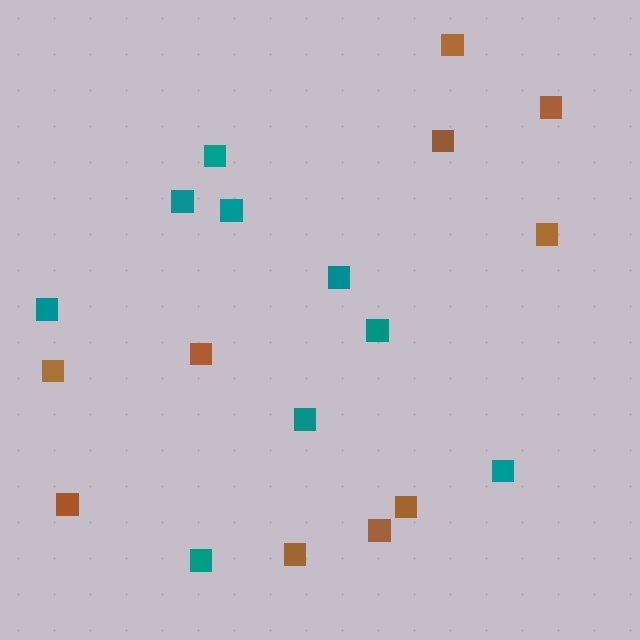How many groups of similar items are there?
There are 2 groups: one group of teal squares (9) and one group of brown squares (10).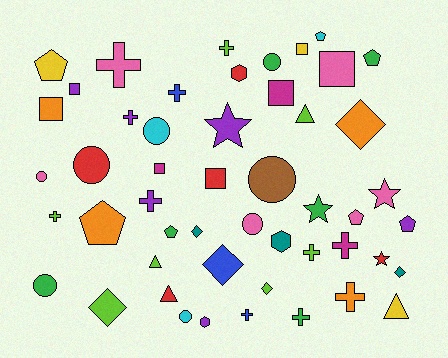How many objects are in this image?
There are 50 objects.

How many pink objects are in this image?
There are 6 pink objects.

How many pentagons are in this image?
There are 7 pentagons.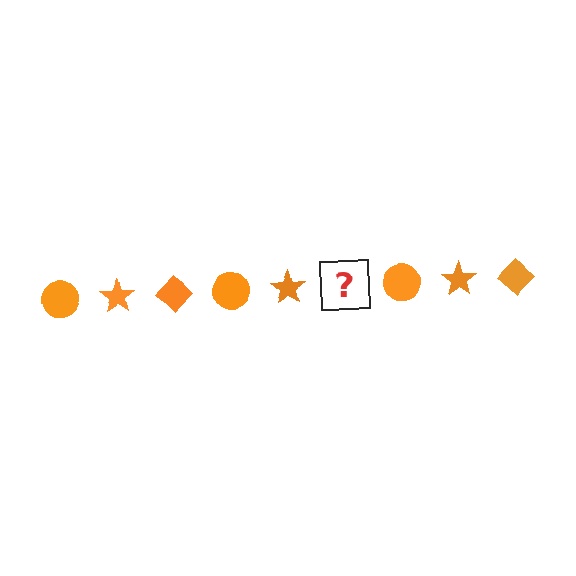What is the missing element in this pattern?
The missing element is an orange diamond.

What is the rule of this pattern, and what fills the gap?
The rule is that the pattern cycles through circle, star, diamond shapes in orange. The gap should be filled with an orange diamond.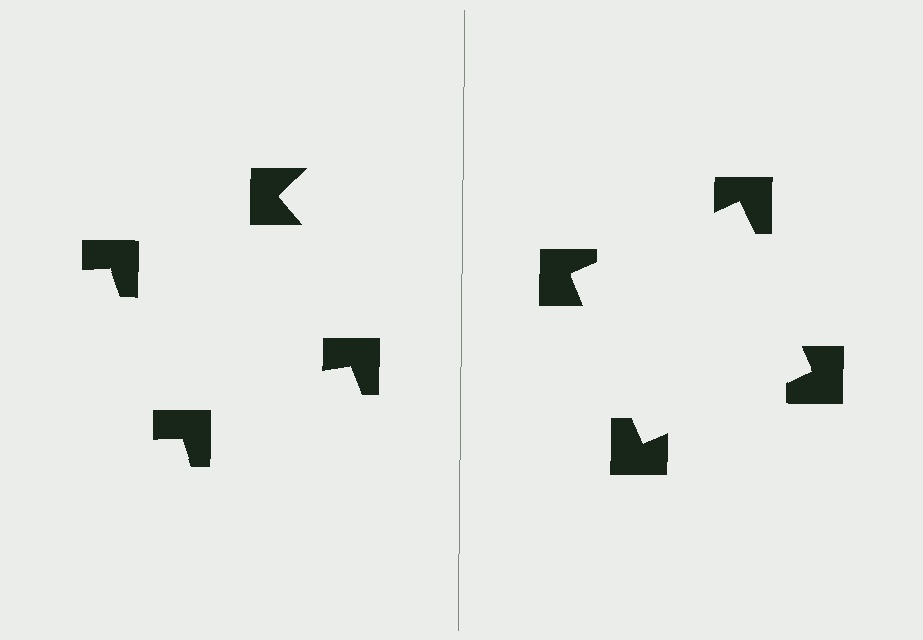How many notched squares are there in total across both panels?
8 — 4 on each side.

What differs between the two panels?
The notched squares are positioned identically on both sides; only the wedge orientations differ. On the right they align to a square; on the left they are misaligned.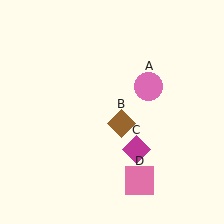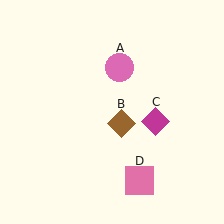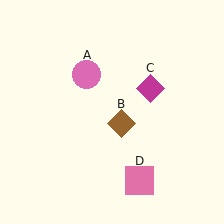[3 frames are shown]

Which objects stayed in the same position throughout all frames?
Brown diamond (object B) and pink square (object D) remained stationary.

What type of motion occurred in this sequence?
The pink circle (object A), magenta diamond (object C) rotated counterclockwise around the center of the scene.